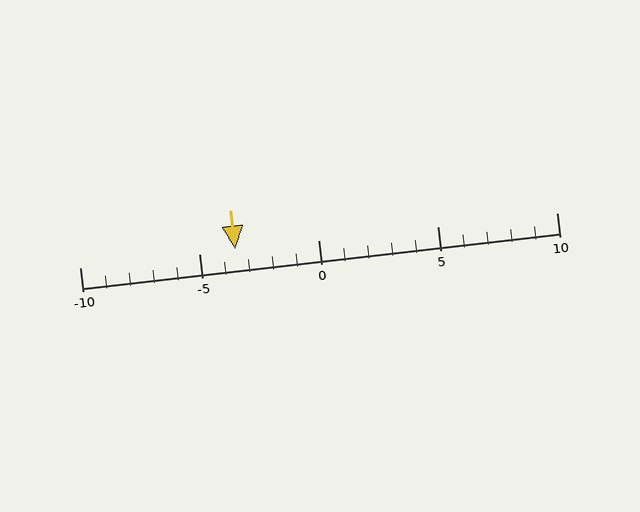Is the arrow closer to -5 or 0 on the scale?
The arrow is closer to -5.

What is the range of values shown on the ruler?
The ruler shows values from -10 to 10.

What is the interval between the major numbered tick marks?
The major tick marks are spaced 5 units apart.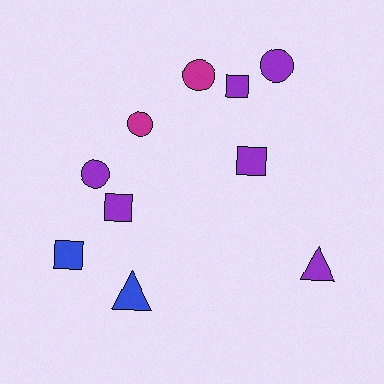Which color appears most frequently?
Purple, with 6 objects.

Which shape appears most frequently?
Circle, with 4 objects.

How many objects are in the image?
There are 10 objects.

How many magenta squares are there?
There are no magenta squares.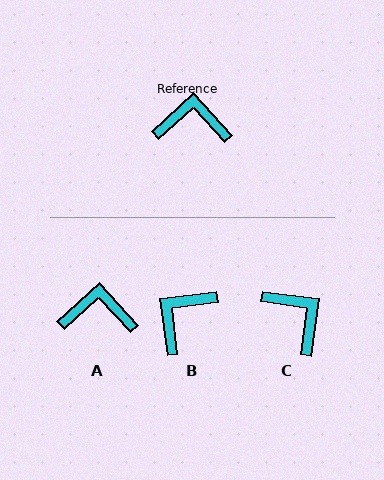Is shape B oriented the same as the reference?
No, it is off by about 55 degrees.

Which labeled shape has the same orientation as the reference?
A.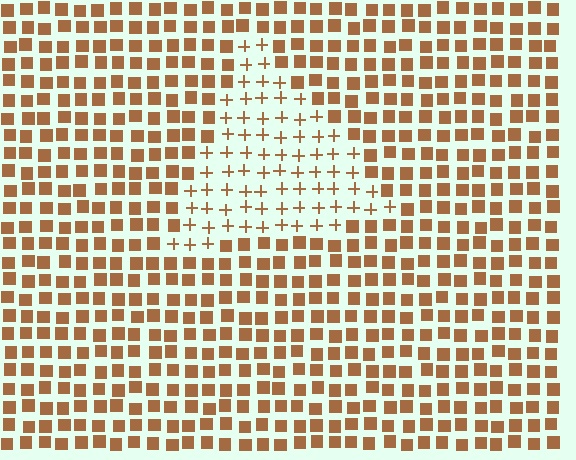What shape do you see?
I see a triangle.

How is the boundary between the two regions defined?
The boundary is defined by a change in element shape: plus signs inside vs. squares outside. All elements share the same color and spacing.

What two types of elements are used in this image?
The image uses plus signs inside the triangle region and squares outside it.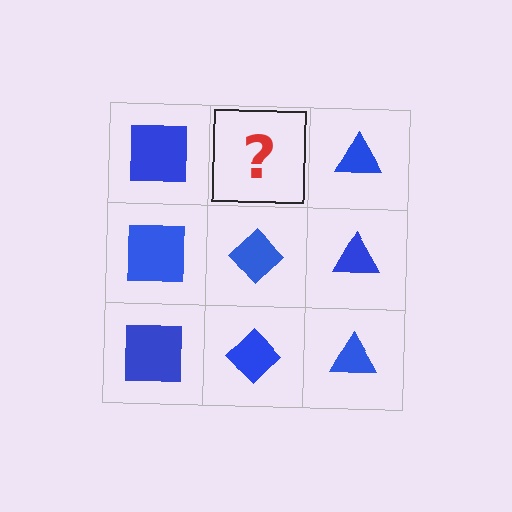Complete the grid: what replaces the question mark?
The question mark should be replaced with a blue diamond.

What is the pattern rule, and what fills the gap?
The rule is that each column has a consistent shape. The gap should be filled with a blue diamond.